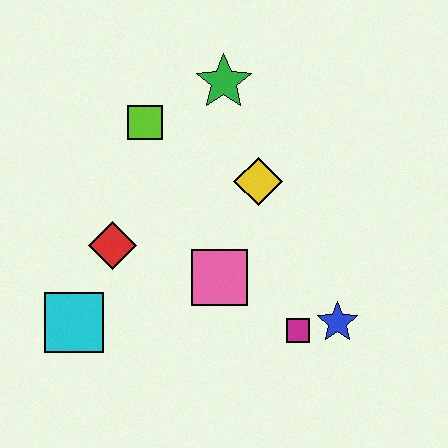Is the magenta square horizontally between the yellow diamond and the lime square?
No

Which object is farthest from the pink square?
The green star is farthest from the pink square.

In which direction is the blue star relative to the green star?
The blue star is below the green star.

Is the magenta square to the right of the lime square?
Yes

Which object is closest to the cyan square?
The red diamond is closest to the cyan square.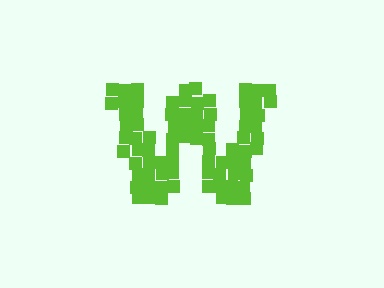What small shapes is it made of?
It is made of small squares.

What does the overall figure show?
The overall figure shows the letter W.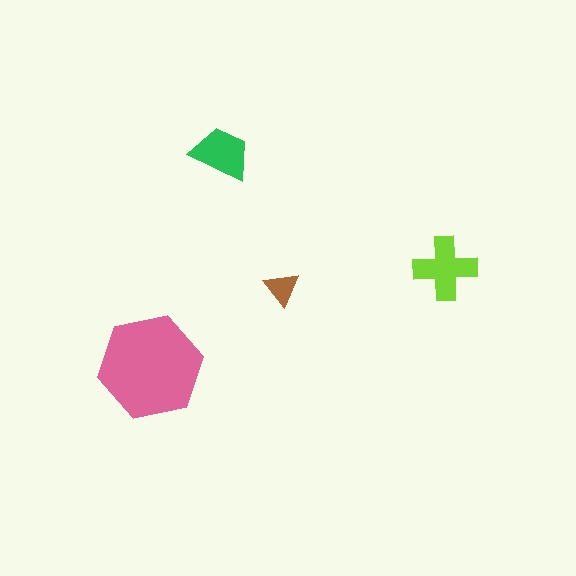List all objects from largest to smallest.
The pink hexagon, the lime cross, the green trapezoid, the brown triangle.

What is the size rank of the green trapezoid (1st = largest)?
3rd.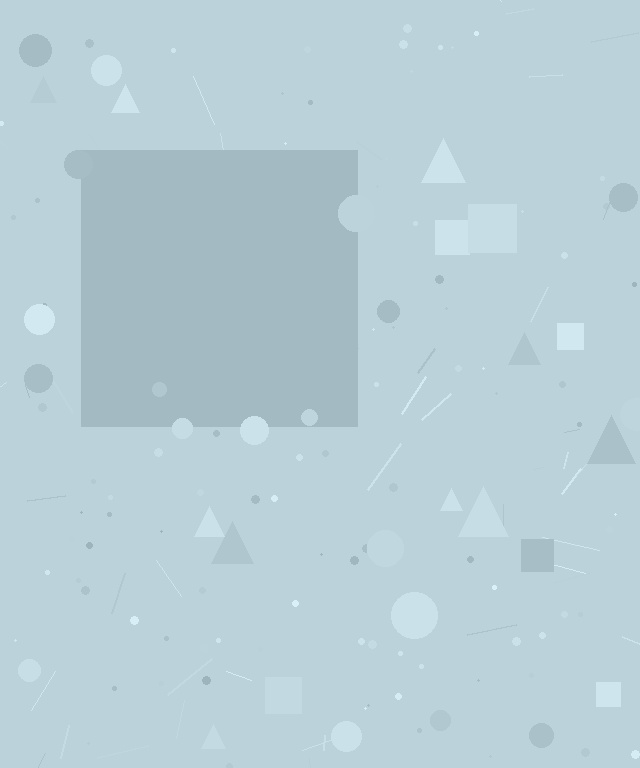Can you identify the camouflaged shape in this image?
The camouflaged shape is a square.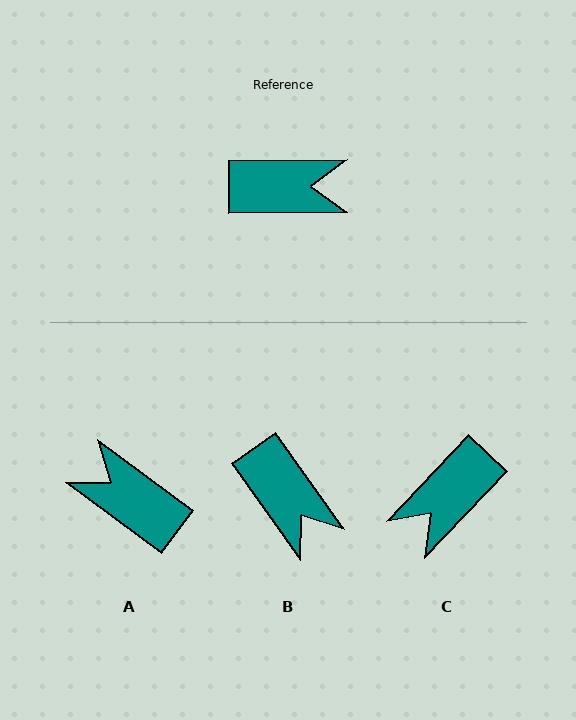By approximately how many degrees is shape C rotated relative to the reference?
Approximately 134 degrees clockwise.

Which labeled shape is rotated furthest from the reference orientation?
A, about 143 degrees away.